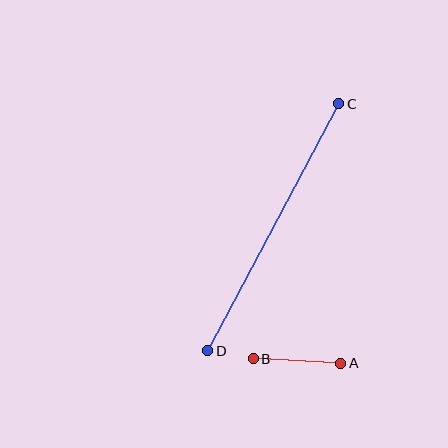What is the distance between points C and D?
The distance is approximately 280 pixels.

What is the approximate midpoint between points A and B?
The midpoint is at approximately (297, 361) pixels.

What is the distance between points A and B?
The distance is approximately 88 pixels.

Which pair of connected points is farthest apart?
Points C and D are farthest apart.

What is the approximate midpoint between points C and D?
The midpoint is at approximately (273, 227) pixels.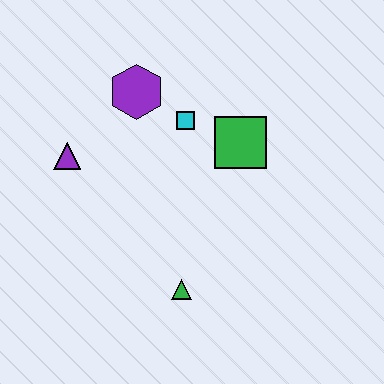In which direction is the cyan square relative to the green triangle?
The cyan square is above the green triangle.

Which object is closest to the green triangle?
The green square is closest to the green triangle.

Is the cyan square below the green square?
No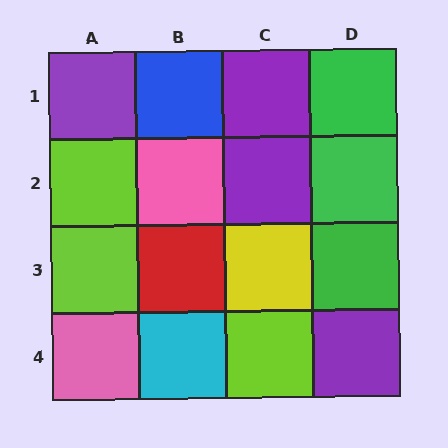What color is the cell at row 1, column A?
Purple.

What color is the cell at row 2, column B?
Pink.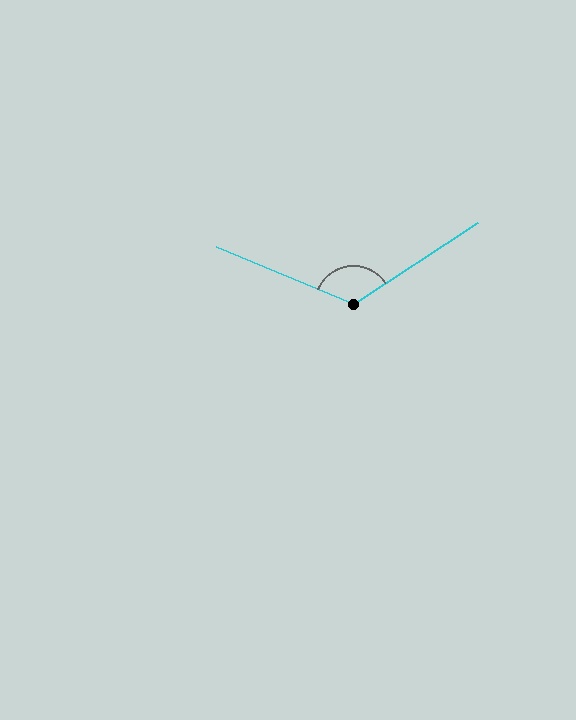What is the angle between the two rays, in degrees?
Approximately 124 degrees.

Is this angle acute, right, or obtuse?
It is obtuse.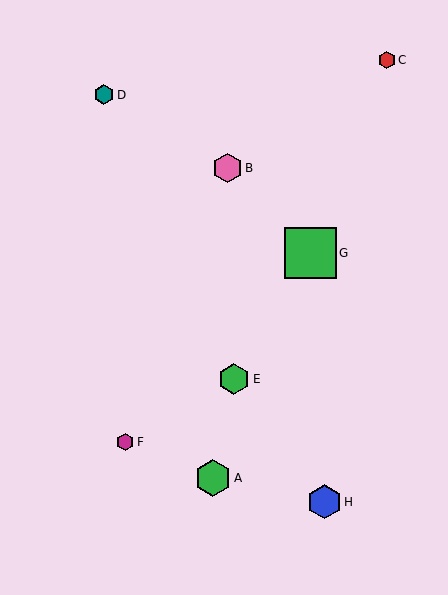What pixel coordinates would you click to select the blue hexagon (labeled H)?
Click at (324, 502) to select the blue hexagon H.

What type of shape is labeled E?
Shape E is a green hexagon.